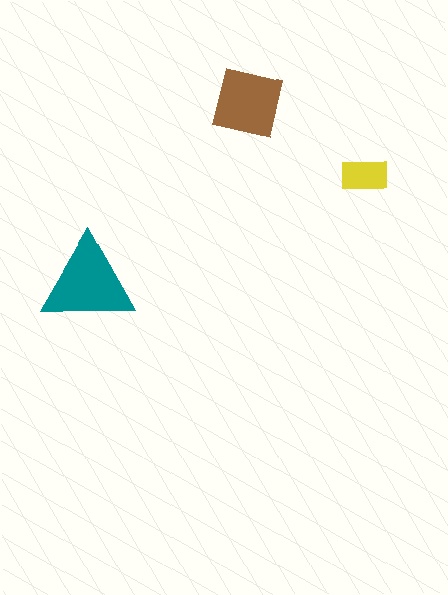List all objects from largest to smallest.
The teal triangle, the brown square, the yellow rectangle.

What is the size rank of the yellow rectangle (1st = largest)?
3rd.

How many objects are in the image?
There are 3 objects in the image.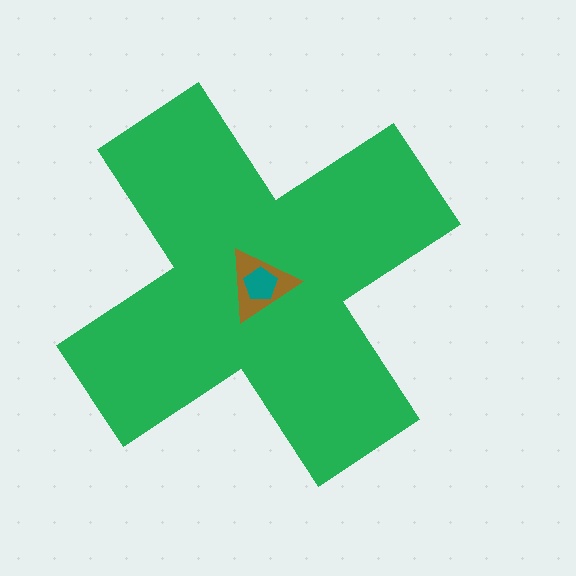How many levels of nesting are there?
3.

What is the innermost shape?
The teal pentagon.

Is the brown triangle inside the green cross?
Yes.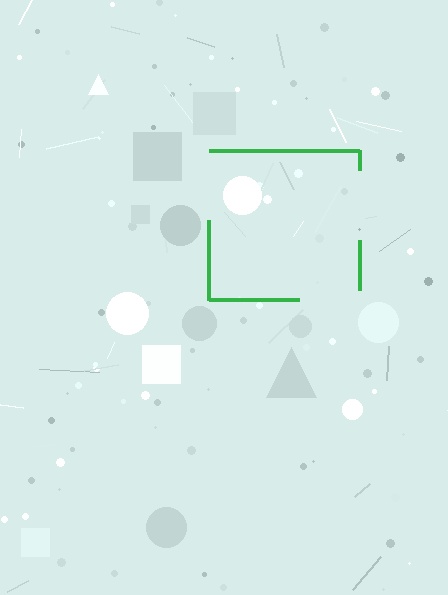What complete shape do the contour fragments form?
The contour fragments form a square.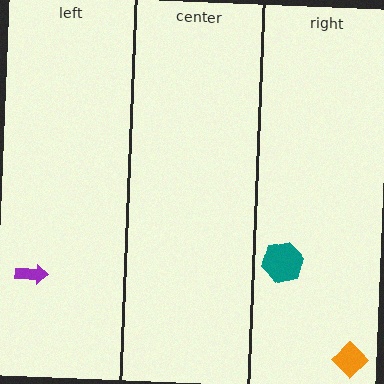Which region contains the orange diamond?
The right region.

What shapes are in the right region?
The teal hexagon, the orange diamond.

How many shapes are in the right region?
2.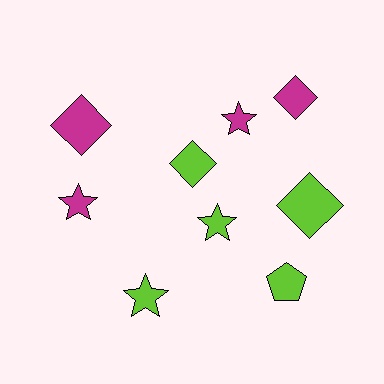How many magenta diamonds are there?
There are 2 magenta diamonds.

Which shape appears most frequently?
Diamond, with 4 objects.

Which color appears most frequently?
Lime, with 5 objects.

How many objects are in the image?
There are 9 objects.